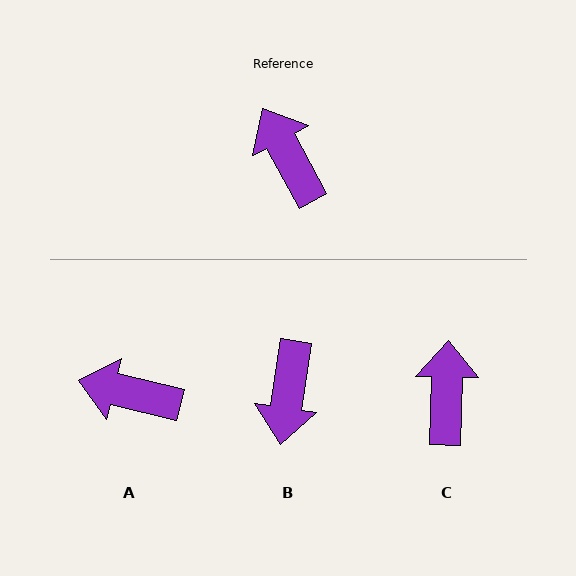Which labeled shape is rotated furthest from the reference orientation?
B, about 143 degrees away.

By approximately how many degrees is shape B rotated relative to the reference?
Approximately 143 degrees counter-clockwise.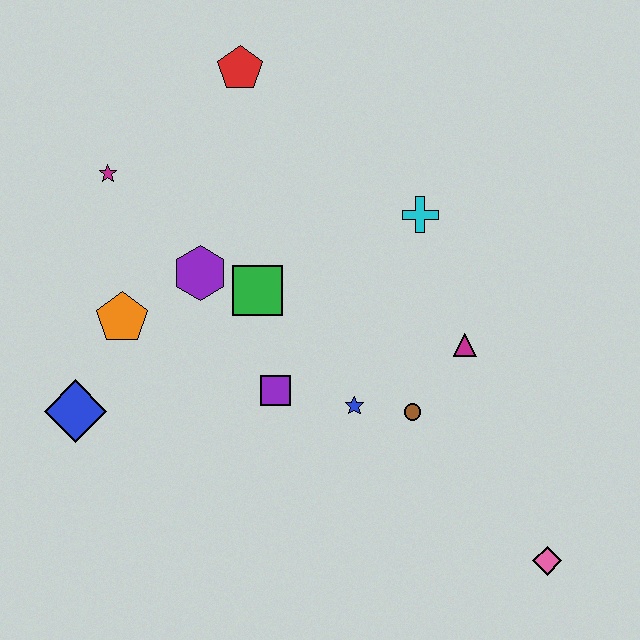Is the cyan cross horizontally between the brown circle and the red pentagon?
No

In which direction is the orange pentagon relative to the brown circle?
The orange pentagon is to the left of the brown circle.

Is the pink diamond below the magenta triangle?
Yes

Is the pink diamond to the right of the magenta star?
Yes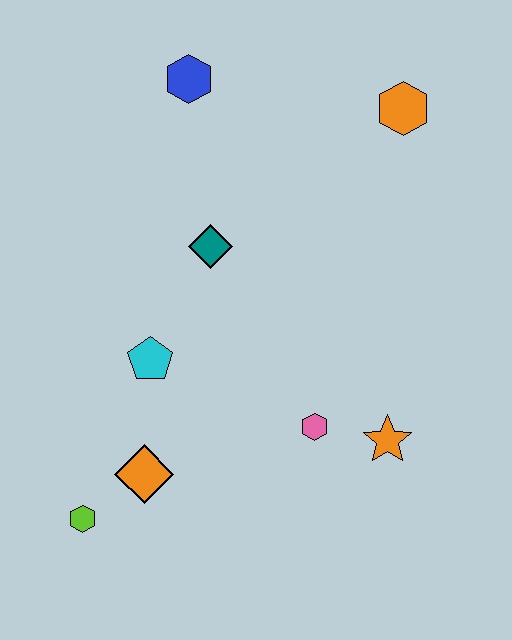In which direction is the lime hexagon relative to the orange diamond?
The lime hexagon is to the left of the orange diamond.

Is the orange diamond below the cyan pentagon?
Yes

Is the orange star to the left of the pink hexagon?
No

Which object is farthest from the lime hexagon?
The orange hexagon is farthest from the lime hexagon.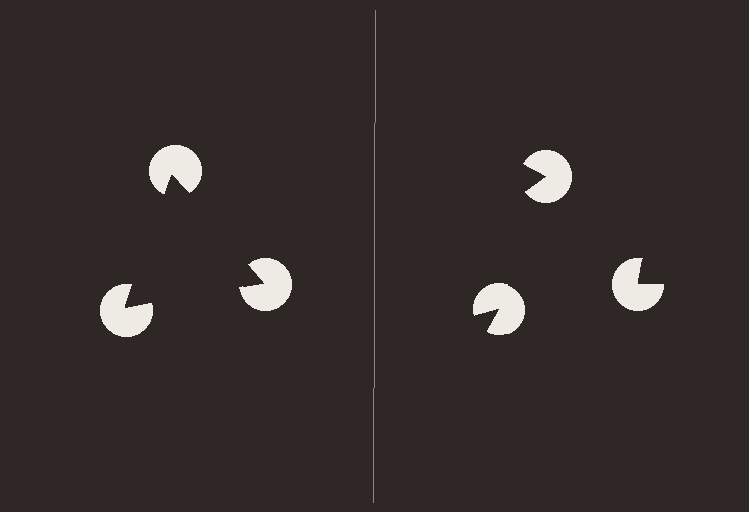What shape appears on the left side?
An illusory triangle.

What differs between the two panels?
The pac-man discs are positioned identically on both sides; only the wedge orientations differ. On the left they align to a triangle; on the right they are misaligned.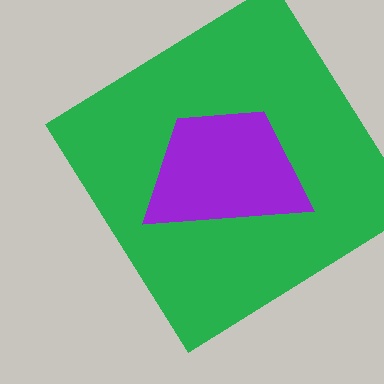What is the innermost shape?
The purple trapezoid.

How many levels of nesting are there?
2.